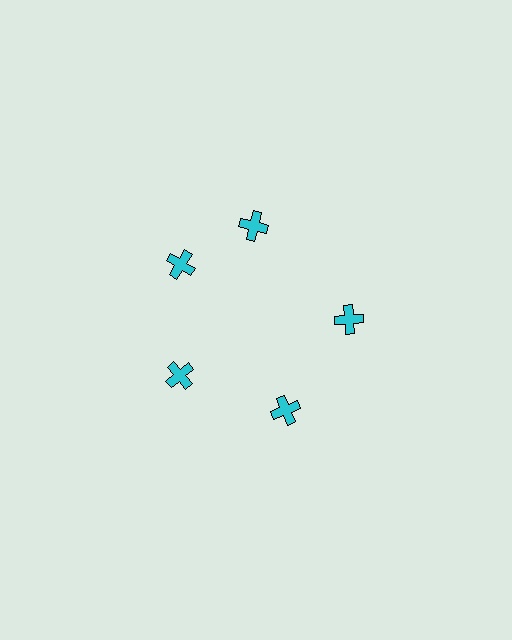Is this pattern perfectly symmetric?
No. The 5 cyan crosses are arranged in a ring, but one element near the 1 o'clock position is rotated out of alignment along the ring, breaking the 5-fold rotational symmetry.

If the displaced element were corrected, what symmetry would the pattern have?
It would have 5-fold rotational symmetry — the pattern would map onto itself every 72 degrees.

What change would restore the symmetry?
The symmetry would be restored by rotating it back into even spacing with its neighbors so that all 5 crosses sit at equal angles and equal distance from the center.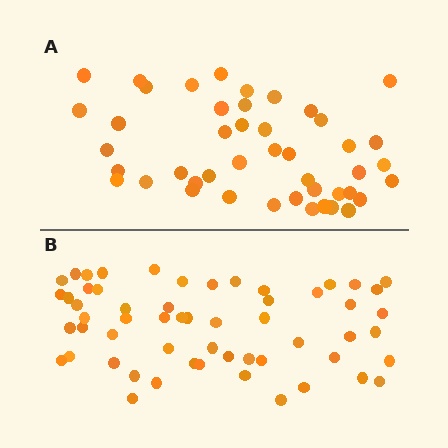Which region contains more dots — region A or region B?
Region B (the bottom region) has more dots.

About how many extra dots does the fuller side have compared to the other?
Region B has roughly 12 or so more dots than region A.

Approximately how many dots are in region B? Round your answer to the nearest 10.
About 60 dots. (The exact count is 57, which rounds to 60.)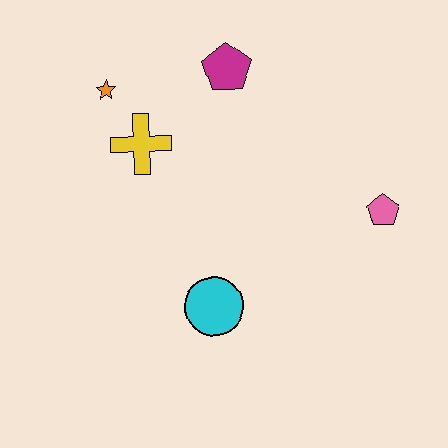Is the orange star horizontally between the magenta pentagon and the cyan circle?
No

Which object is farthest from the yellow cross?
The pink pentagon is farthest from the yellow cross.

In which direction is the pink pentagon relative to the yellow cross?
The pink pentagon is to the right of the yellow cross.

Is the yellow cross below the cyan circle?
No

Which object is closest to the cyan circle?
The yellow cross is closest to the cyan circle.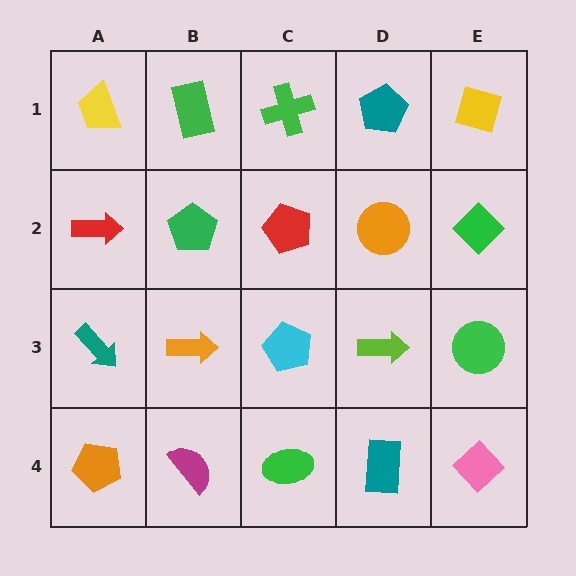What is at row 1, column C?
A green cross.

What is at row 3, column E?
A green circle.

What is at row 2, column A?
A red arrow.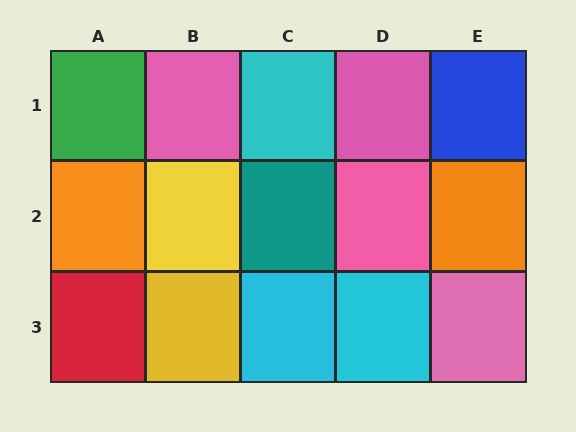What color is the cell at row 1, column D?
Pink.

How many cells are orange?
2 cells are orange.